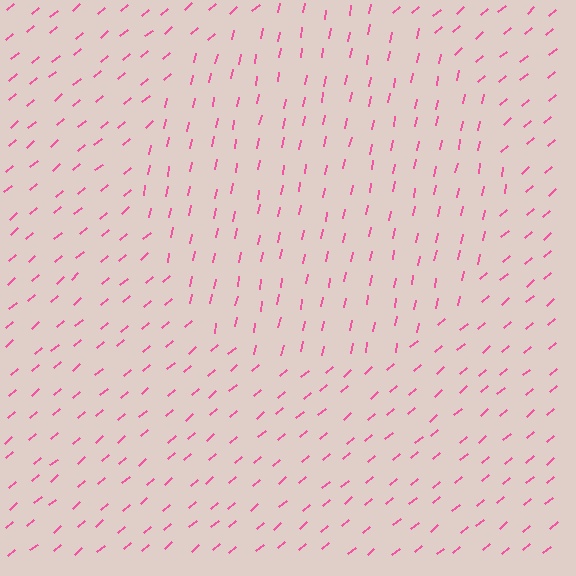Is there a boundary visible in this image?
Yes, there is a texture boundary formed by a change in line orientation.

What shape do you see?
I see a circle.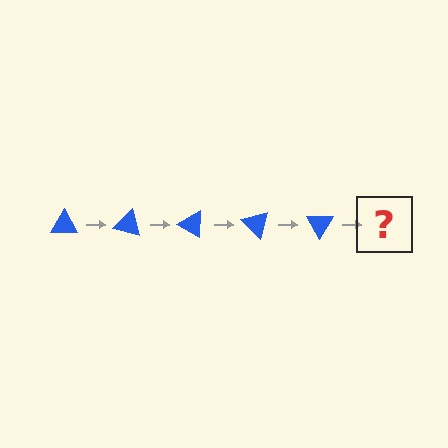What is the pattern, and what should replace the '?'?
The pattern is that the triangle rotates 15 degrees each step. The '?' should be a blue triangle rotated 75 degrees.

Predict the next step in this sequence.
The next step is a blue triangle rotated 75 degrees.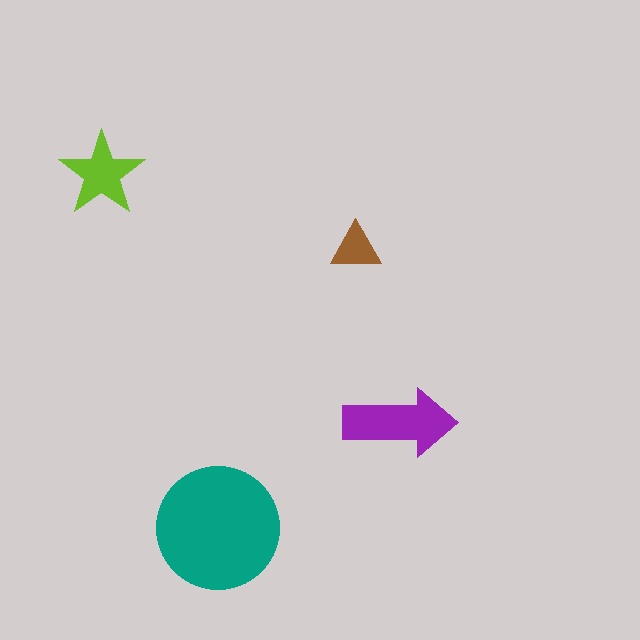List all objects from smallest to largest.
The brown triangle, the lime star, the purple arrow, the teal circle.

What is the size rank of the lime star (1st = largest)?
3rd.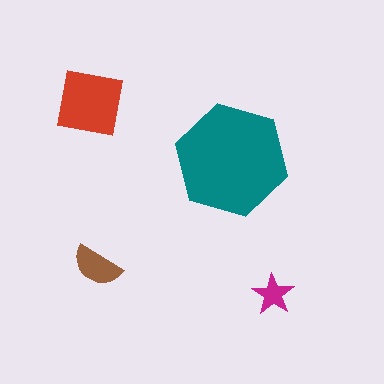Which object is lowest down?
The magenta star is bottommost.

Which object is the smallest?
The magenta star.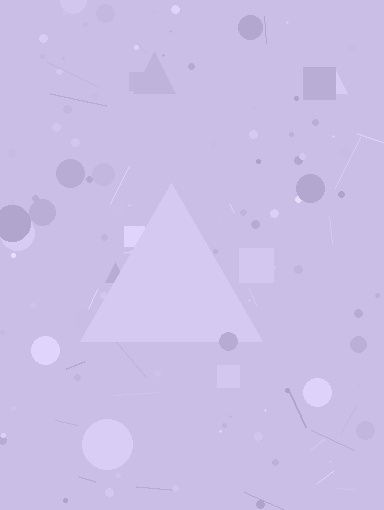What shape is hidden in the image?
A triangle is hidden in the image.